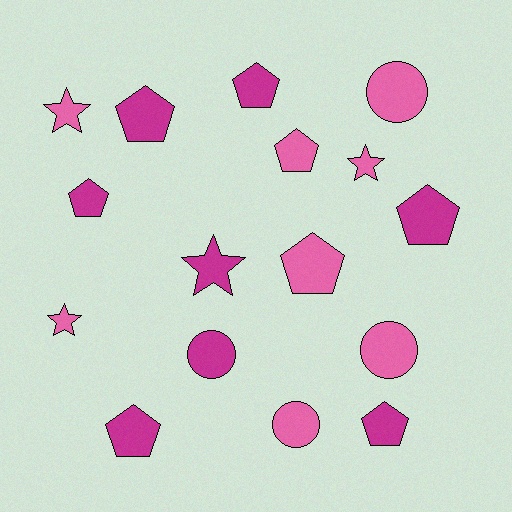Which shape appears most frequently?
Pentagon, with 8 objects.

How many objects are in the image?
There are 16 objects.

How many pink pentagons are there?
There are 2 pink pentagons.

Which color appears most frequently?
Pink, with 8 objects.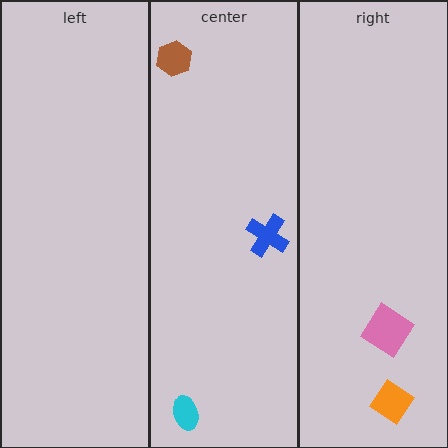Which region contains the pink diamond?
The right region.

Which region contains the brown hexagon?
The center region.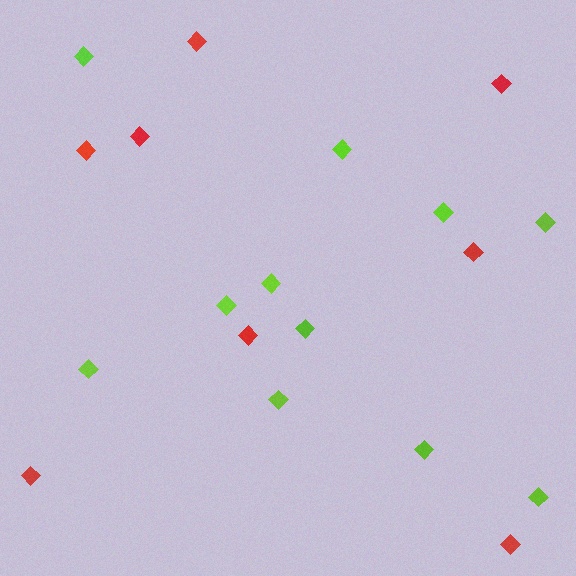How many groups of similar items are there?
There are 2 groups: one group of lime diamonds (11) and one group of red diamonds (8).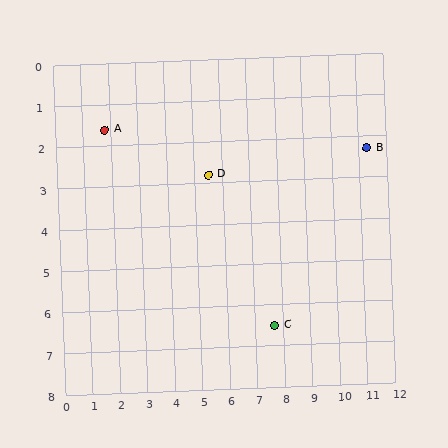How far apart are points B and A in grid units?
Points B and A are about 9.5 grid units apart.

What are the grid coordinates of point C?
Point C is at approximately (7.7, 6.5).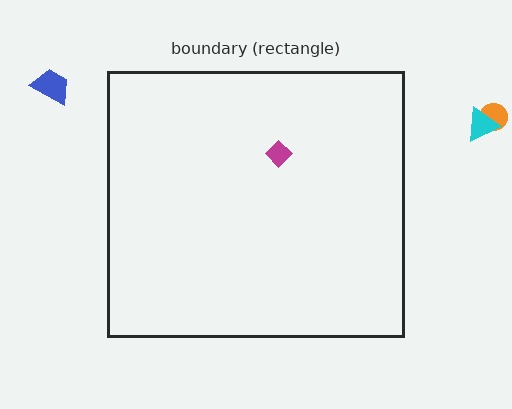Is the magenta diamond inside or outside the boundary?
Inside.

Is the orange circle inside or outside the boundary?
Outside.